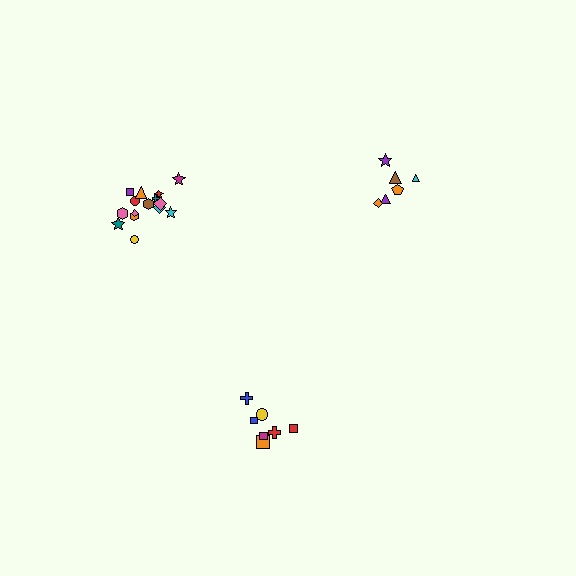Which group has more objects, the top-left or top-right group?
The top-left group.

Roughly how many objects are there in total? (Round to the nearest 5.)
Roughly 30 objects in total.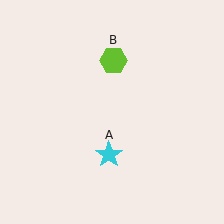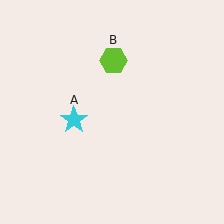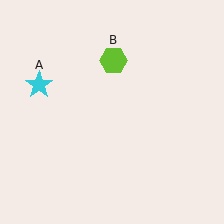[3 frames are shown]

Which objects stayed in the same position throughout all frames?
Lime hexagon (object B) remained stationary.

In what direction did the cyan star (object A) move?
The cyan star (object A) moved up and to the left.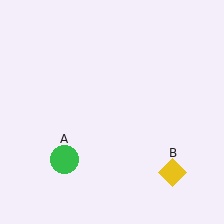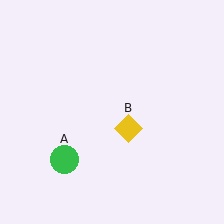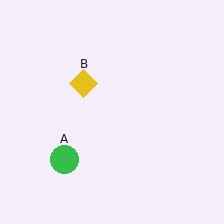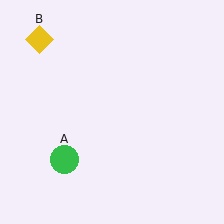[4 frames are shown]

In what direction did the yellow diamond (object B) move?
The yellow diamond (object B) moved up and to the left.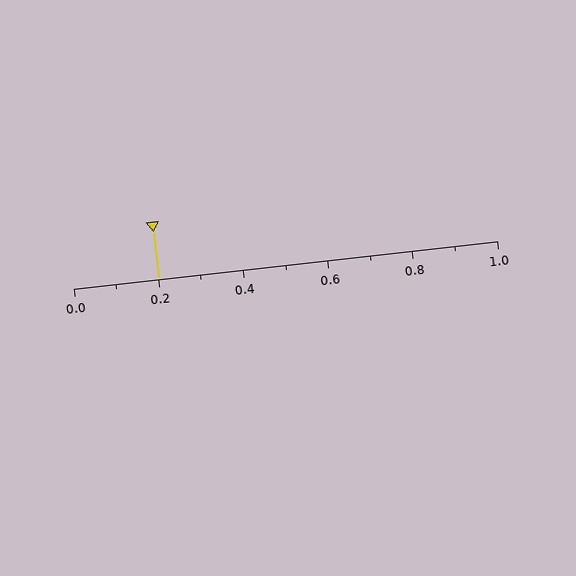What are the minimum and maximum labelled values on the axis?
The axis runs from 0.0 to 1.0.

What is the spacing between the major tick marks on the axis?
The major ticks are spaced 0.2 apart.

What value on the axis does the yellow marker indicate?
The marker indicates approximately 0.2.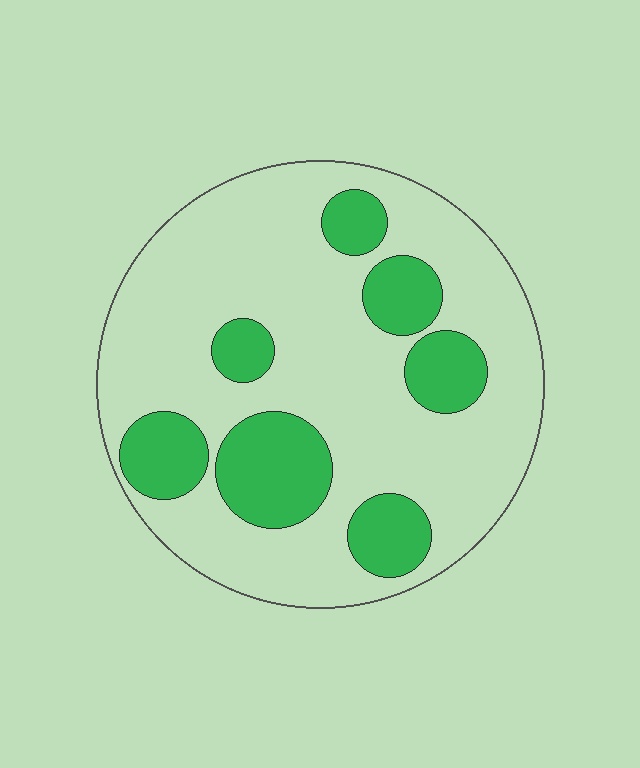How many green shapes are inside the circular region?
7.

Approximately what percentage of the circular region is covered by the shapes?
Approximately 25%.